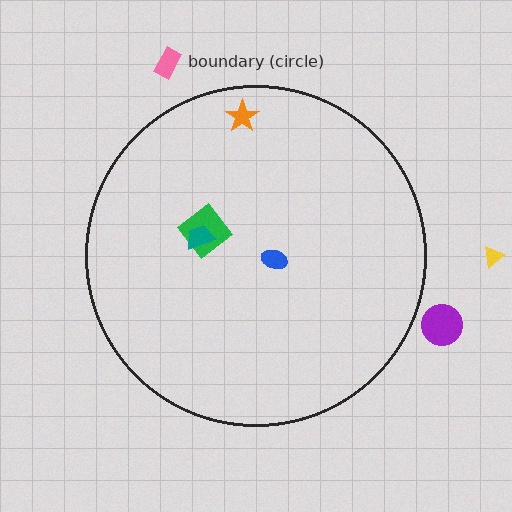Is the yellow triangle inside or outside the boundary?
Outside.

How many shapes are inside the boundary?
4 inside, 3 outside.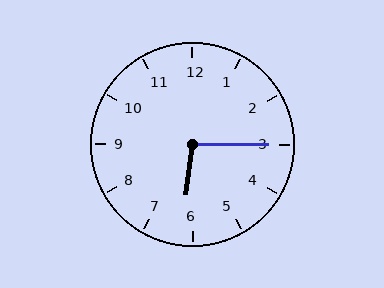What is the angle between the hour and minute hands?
Approximately 98 degrees.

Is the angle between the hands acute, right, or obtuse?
It is obtuse.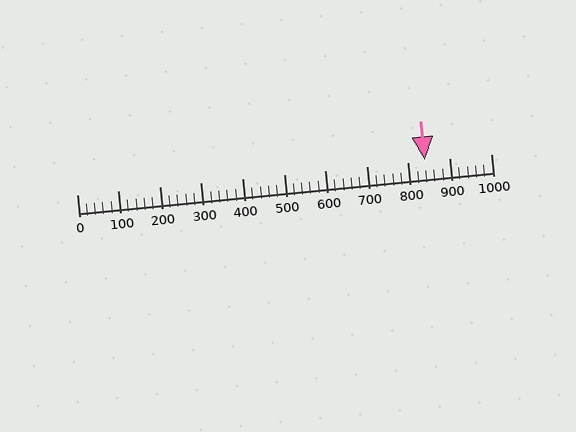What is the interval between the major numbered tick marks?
The major tick marks are spaced 100 units apart.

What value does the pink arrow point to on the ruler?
The pink arrow points to approximately 840.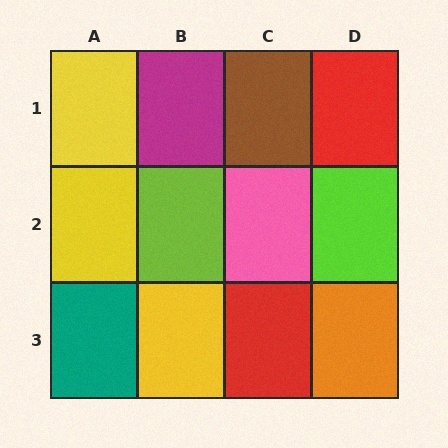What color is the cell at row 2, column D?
Lime.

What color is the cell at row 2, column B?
Lime.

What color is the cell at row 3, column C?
Red.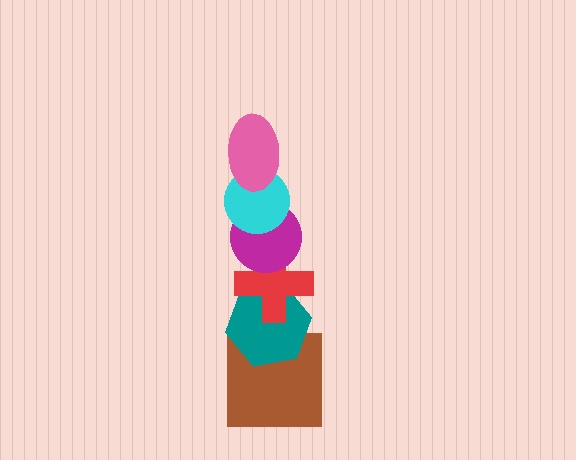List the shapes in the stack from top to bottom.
From top to bottom: the pink ellipse, the cyan circle, the magenta circle, the red cross, the teal hexagon, the brown square.